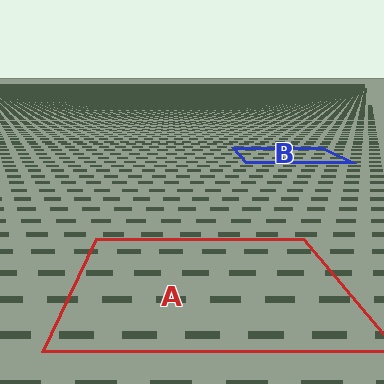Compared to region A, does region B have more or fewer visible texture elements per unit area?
Region B has more texture elements per unit area — they are packed more densely because it is farther away.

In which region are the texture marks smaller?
The texture marks are smaller in region B, because it is farther away.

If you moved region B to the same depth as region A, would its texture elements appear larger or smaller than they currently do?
They would appear larger. At a closer depth, the same texture elements are projected at a bigger on-screen size.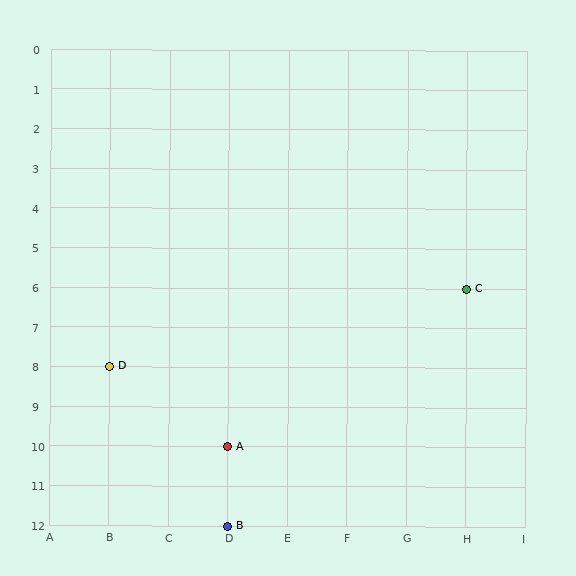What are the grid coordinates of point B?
Point B is at grid coordinates (D, 12).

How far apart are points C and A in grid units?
Points C and A are 4 columns and 4 rows apart (about 5.7 grid units diagonally).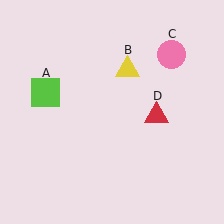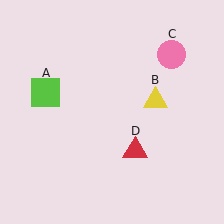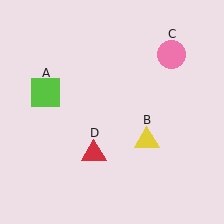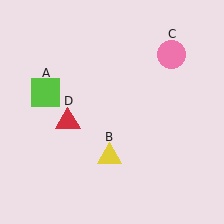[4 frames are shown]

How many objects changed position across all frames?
2 objects changed position: yellow triangle (object B), red triangle (object D).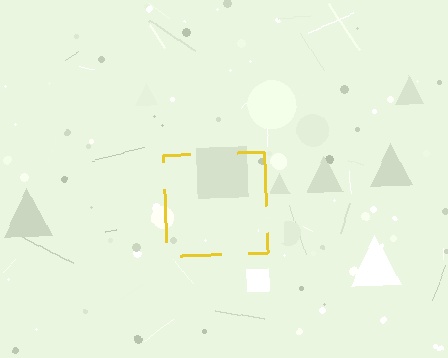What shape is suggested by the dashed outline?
The dashed outline suggests a square.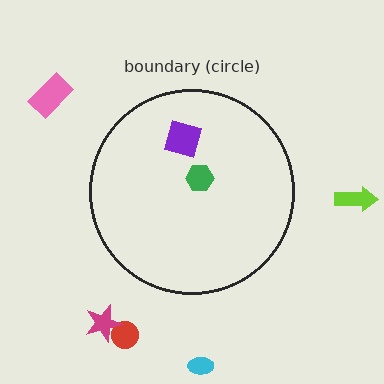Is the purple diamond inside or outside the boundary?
Inside.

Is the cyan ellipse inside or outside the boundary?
Outside.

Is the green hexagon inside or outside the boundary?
Inside.